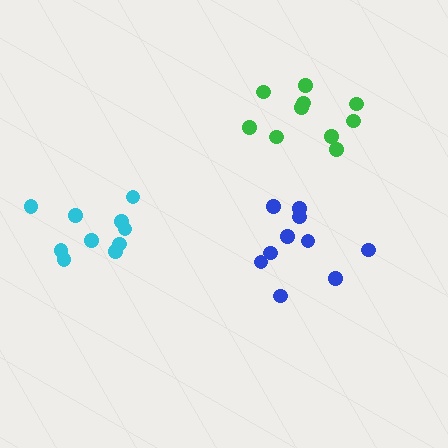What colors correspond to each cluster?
The clusters are colored: blue, cyan, green.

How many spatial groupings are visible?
There are 3 spatial groupings.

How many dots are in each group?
Group 1: 10 dots, Group 2: 10 dots, Group 3: 10 dots (30 total).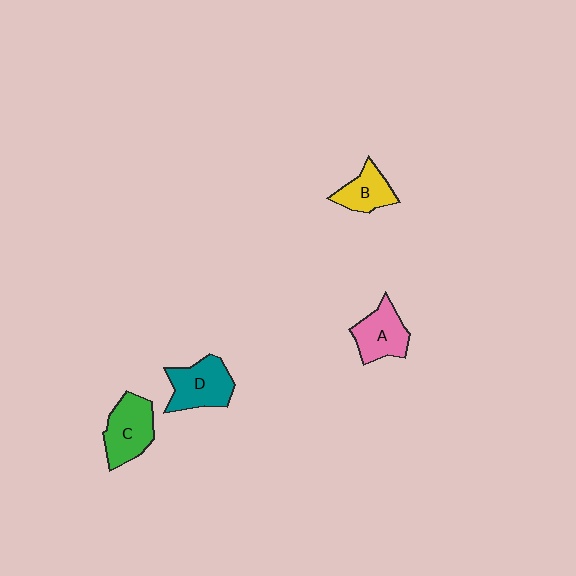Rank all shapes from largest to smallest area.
From largest to smallest: D (teal), C (green), A (pink), B (yellow).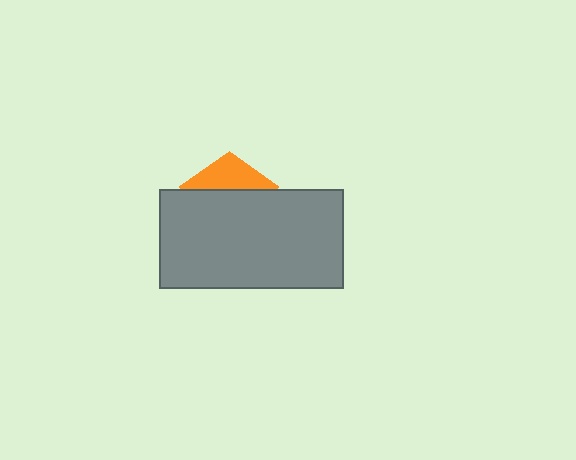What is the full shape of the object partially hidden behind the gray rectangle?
The partially hidden object is an orange pentagon.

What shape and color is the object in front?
The object in front is a gray rectangle.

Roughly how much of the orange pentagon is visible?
A small part of it is visible (roughly 32%).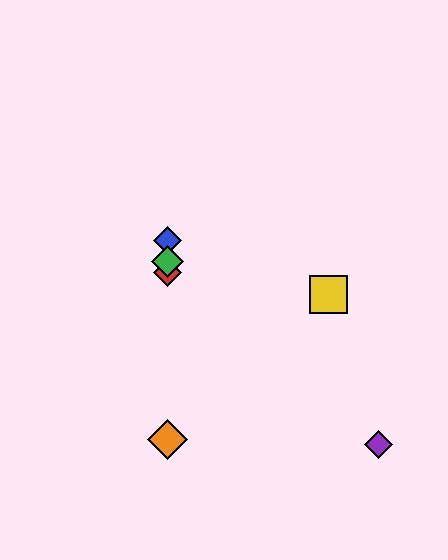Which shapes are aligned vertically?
The red diamond, the blue diamond, the green diamond, the orange diamond are aligned vertically.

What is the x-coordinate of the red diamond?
The red diamond is at x≈167.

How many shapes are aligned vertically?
4 shapes (the red diamond, the blue diamond, the green diamond, the orange diamond) are aligned vertically.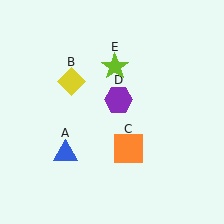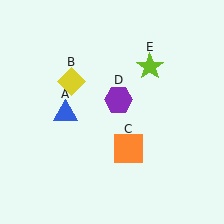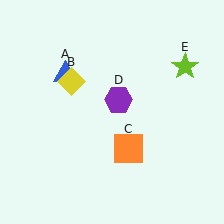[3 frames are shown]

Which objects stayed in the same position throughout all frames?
Yellow diamond (object B) and orange square (object C) and purple hexagon (object D) remained stationary.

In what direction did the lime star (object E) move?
The lime star (object E) moved right.